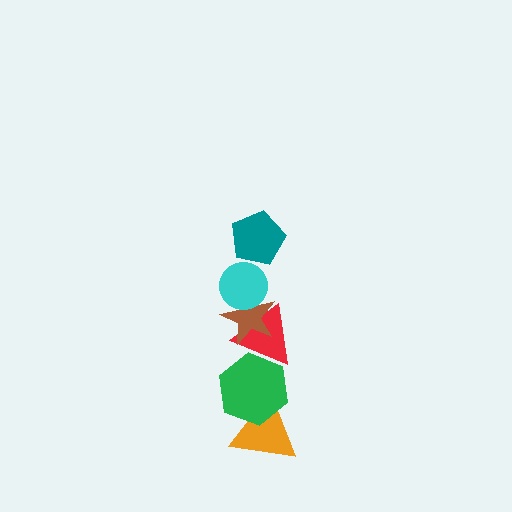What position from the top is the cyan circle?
The cyan circle is 2nd from the top.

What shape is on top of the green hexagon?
The red triangle is on top of the green hexagon.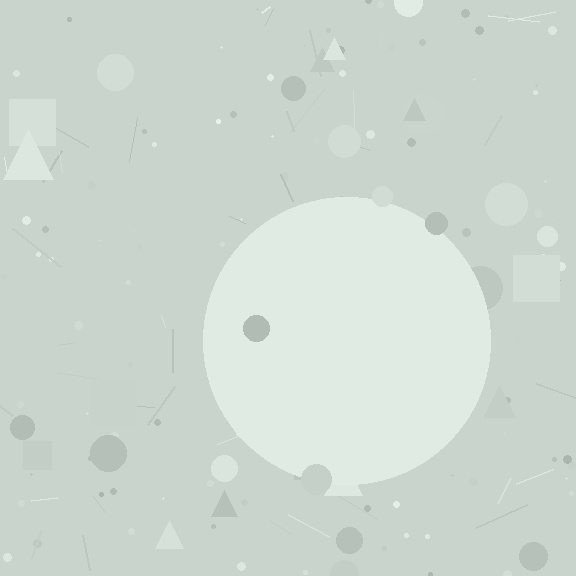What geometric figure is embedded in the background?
A circle is embedded in the background.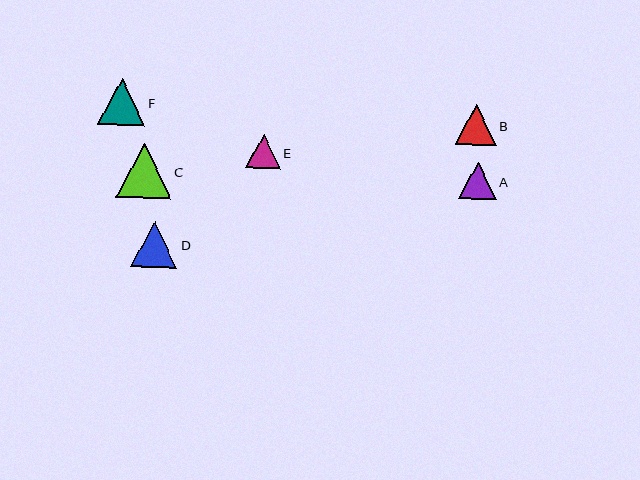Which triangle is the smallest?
Triangle E is the smallest with a size of approximately 34 pixels.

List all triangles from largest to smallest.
From largest to smallest: C, F, D, B, A, E.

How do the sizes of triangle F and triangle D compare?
Triangle F and triangle D are approximately the same size.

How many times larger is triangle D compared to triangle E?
Triangle D is approximately 1.3 times the size of triangle E.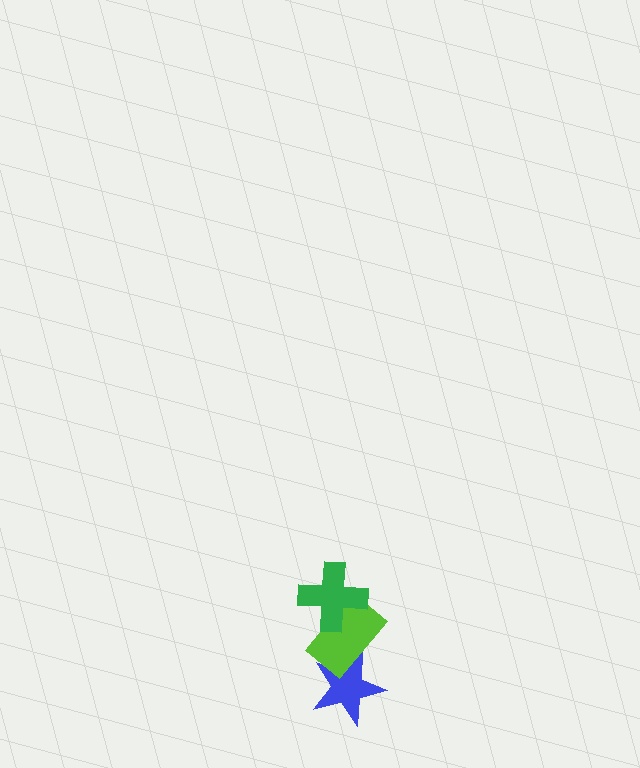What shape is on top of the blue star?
The lime rectangle is on top of the blue star.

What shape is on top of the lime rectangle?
The green cross is on top of the lime rectangle.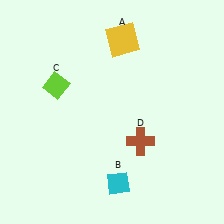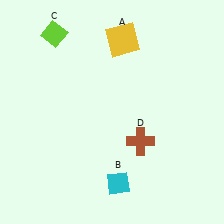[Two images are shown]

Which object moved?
The lime diamond (C) moved up.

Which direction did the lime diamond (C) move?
The lime diamond (C) moved up.